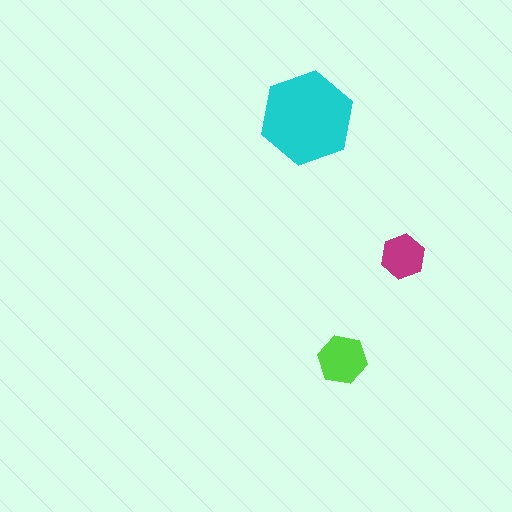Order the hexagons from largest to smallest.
the cyan one, the lime one, the magenta one.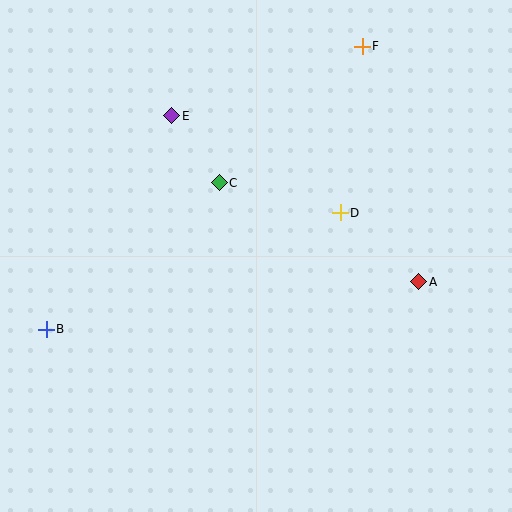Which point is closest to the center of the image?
Point C at (219, 183) is closest to the center.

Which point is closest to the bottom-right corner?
Point A is closest to the bottom-right corner.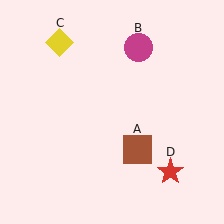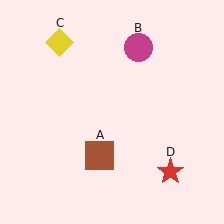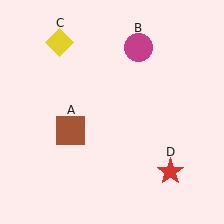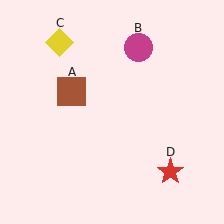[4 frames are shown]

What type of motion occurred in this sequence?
The brown square (object A) rotated clockwise around the center of the scene.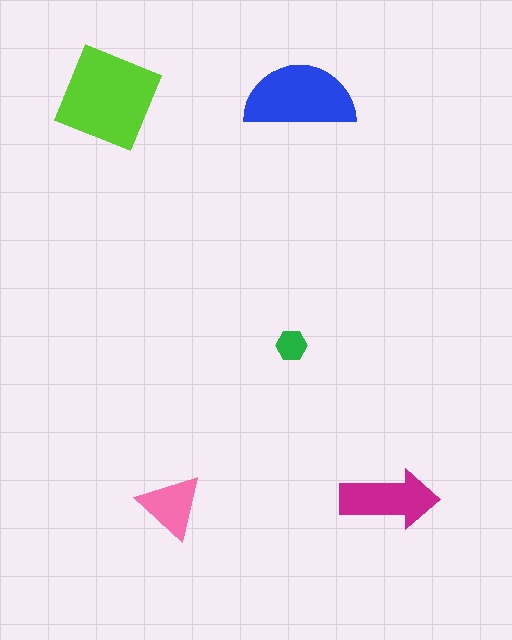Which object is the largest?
The lime square.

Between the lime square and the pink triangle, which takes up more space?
The lime square.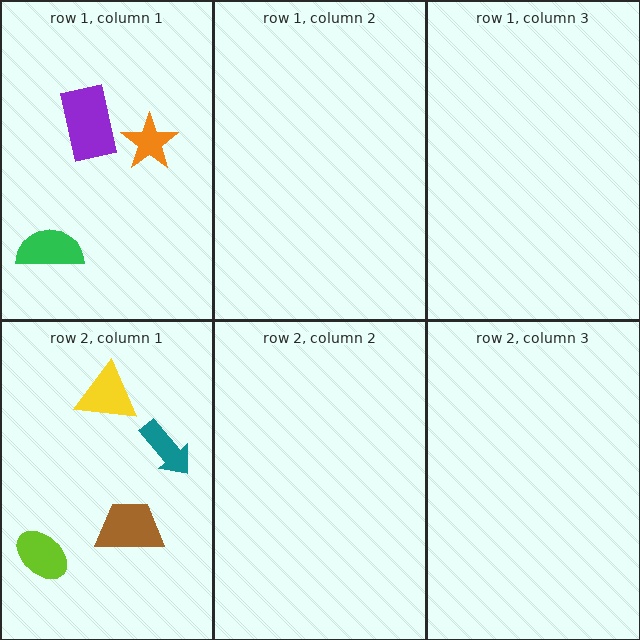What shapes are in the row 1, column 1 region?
The green semicircle, the purple rectangle, the orange star.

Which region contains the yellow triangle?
The row 2, column 1 region.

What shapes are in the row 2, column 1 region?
The teal arrow, the brown trapezoid, the lime ellipse, the yellow triangle.